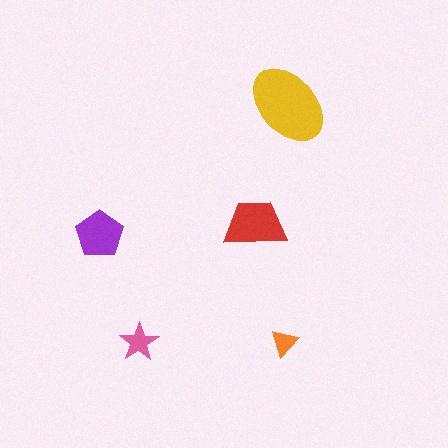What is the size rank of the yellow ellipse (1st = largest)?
1st.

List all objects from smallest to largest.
The orange triangle, the pink star, the purple pentagon, the red trapezoid, the yellow ellipse.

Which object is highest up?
The yellow ellipse is topmost.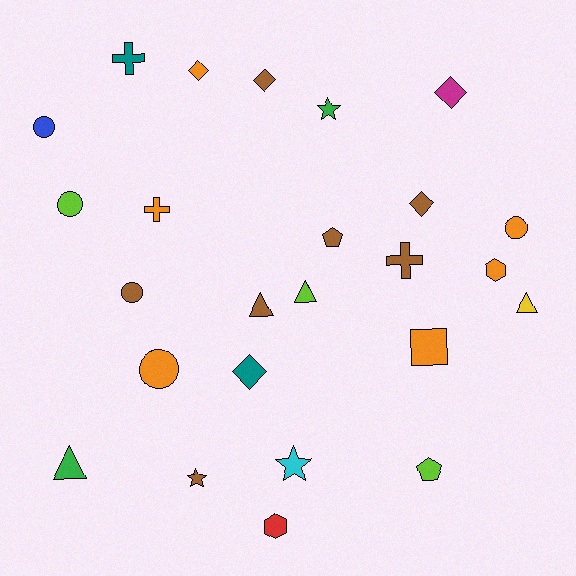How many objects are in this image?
There are 25 objects.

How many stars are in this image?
There are 3 stars.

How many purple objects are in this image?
There are no purple objects.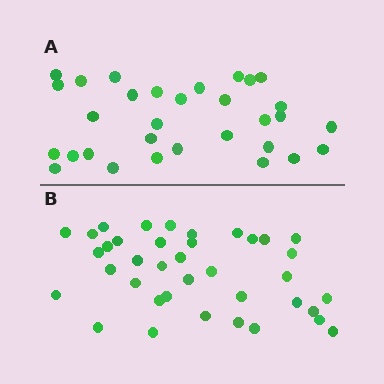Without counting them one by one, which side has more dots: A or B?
Region B (the bottom region) has more dots.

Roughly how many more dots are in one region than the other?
Region B has roughly 8 or so more dots than region A.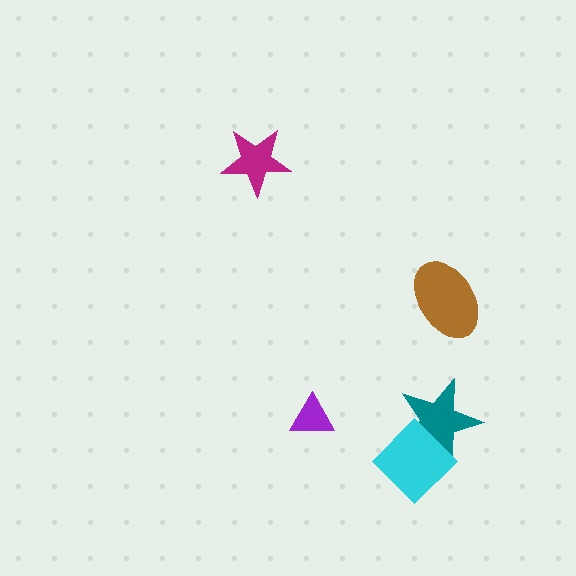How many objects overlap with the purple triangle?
0 objects overlap with the purple triangle.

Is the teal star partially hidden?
Yes, it is partially covered by another shape.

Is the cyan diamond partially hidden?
No, no other shape covers it.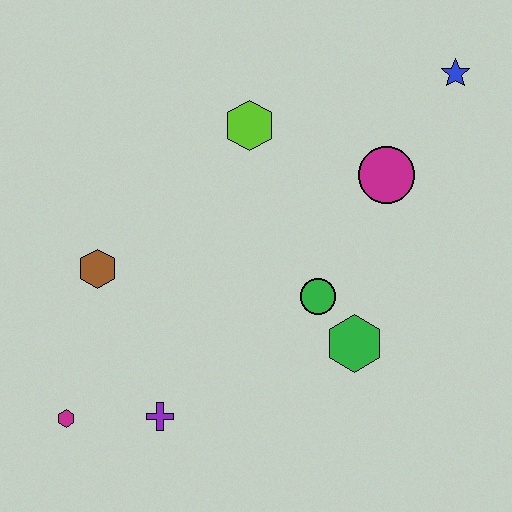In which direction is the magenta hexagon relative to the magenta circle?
The magenta hexagon is to the left of the magenta circle.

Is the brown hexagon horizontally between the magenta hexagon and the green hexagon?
Yes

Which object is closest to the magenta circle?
The blue star is closest to the magenta circle.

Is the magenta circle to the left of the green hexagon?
No